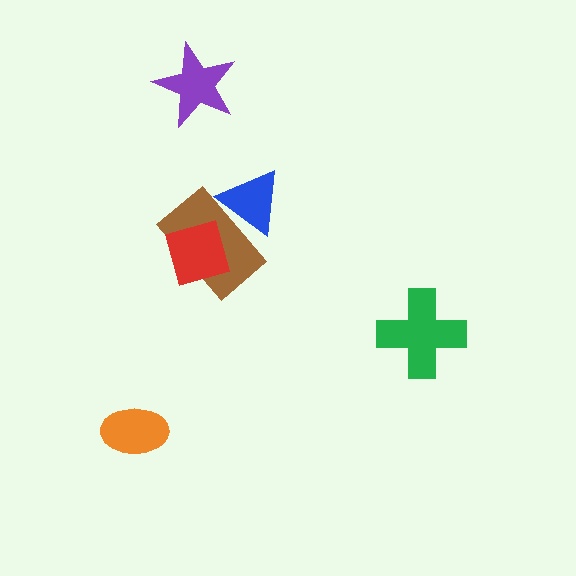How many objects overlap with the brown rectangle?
2 objects overlap with the brown rectangle.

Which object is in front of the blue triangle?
The brown rectangle is in front of the blue triangle.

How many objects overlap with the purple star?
0 objects overlap with the purple star.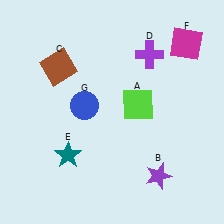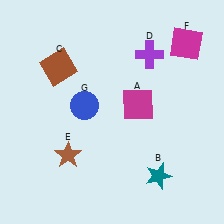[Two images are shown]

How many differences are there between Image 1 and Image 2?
There are 3 differences between the two images.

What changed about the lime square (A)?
In Image 1, A is lime. In Image 2, it changed to magenta.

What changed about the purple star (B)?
In Image 1, B is purple. In Image 2, it changed to teal.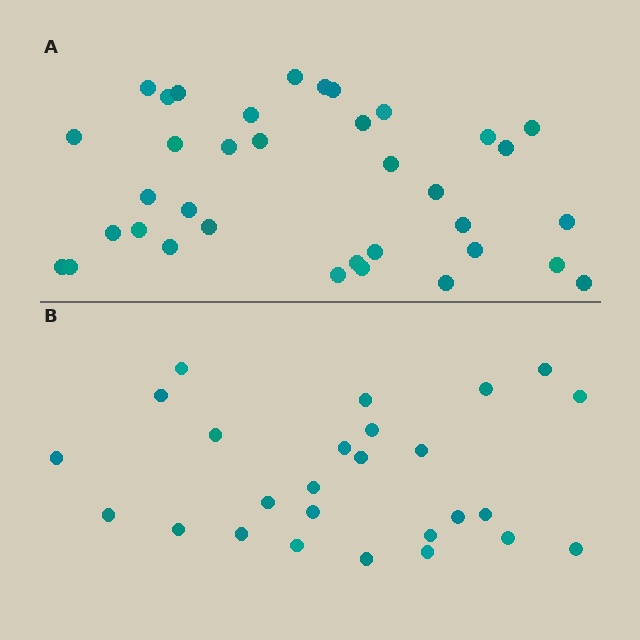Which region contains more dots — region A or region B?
Region A (the top region) has more dots.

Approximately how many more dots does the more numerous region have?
Region A has roughly 10 or so more dots than region B.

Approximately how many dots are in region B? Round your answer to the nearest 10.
About 30 dots. (The exact count is 26, which rounds to 30.)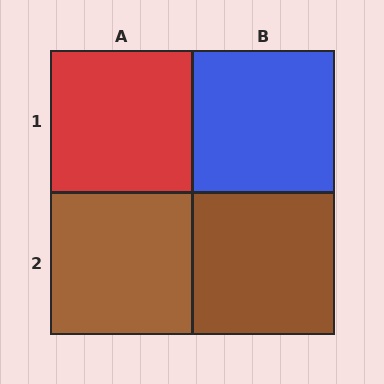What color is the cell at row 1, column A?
Red.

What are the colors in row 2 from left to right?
Brown, brown.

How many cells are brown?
2 cells are brown.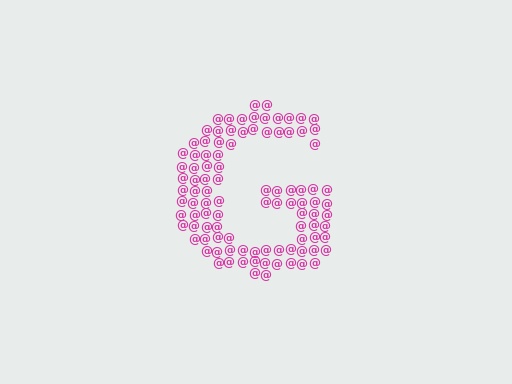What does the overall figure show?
The overall figure shows the letter G.